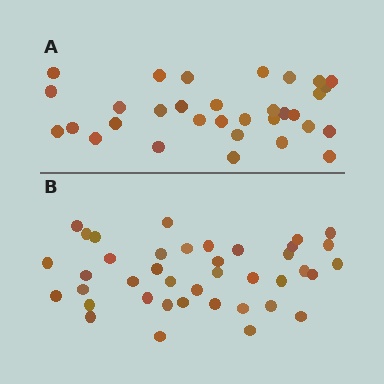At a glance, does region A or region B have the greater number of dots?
Region B (the bottom region) has more dots.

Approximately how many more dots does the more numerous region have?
Region B has roughly 8 or so more dots than region A.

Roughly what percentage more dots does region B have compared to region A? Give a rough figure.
About 25% more.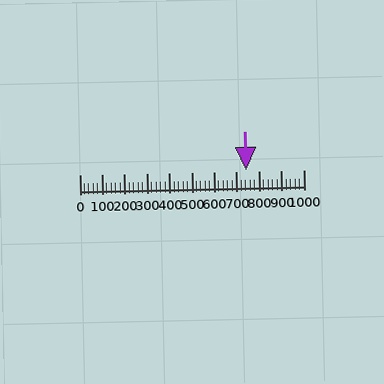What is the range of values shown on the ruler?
The ruler shows values from 0 to 1000.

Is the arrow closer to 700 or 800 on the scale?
The arrow is closer to 700.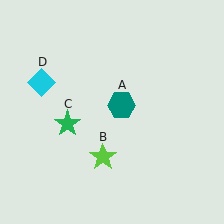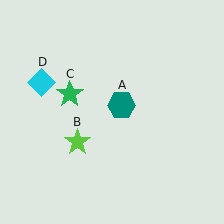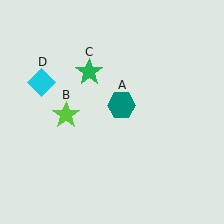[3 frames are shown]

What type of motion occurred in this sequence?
The lime star (object B), green star (object C) rotated clockwise around the center of the scene.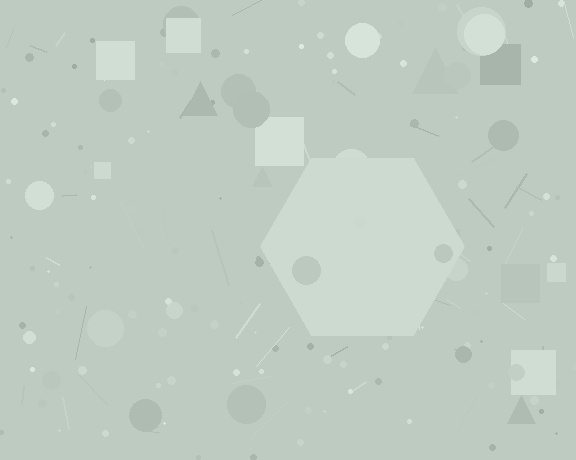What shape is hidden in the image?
A hexagon is hidden in the image.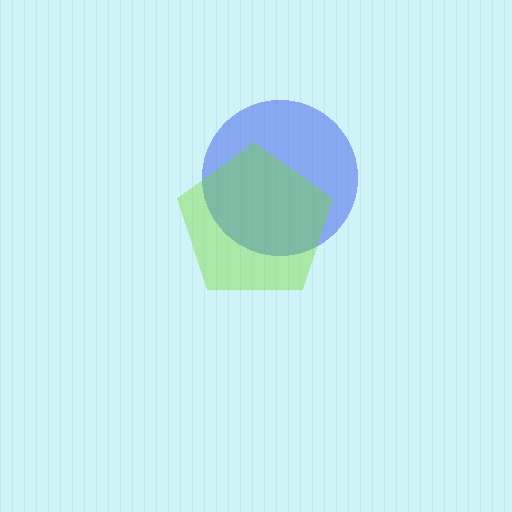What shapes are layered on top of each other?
The layered shapes are: a blue circle, a lime pentagon.